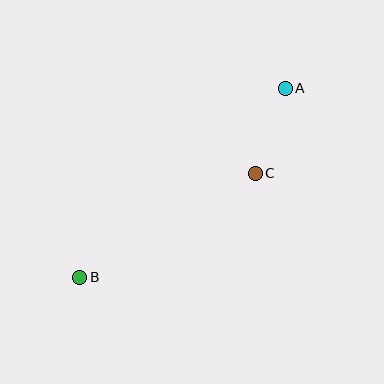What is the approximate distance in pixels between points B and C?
The distance between B and C is approximately 204 pixels.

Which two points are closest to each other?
Points A and C are closest to each other.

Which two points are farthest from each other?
Points A and B are farthest from each other.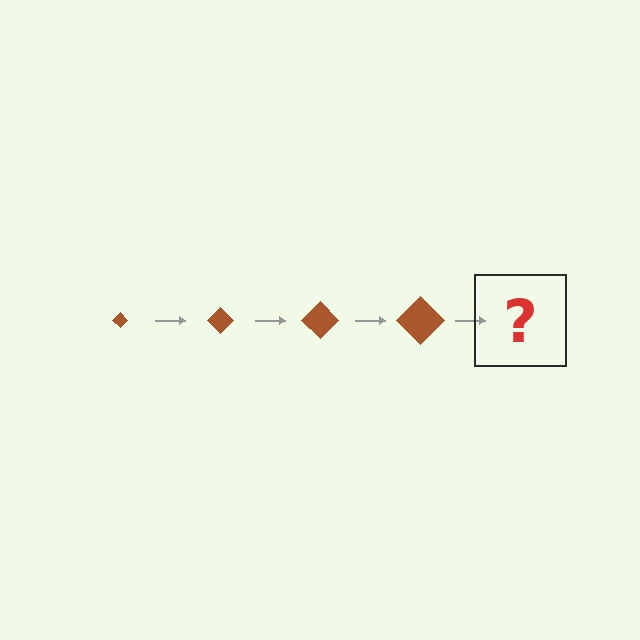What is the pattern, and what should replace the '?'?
The pattern is that the diamond gets progressively larger each step. The '?' should be a brown diamond, larger than the previous one.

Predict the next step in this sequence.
The next step is a brown diamond, larger than the previous one.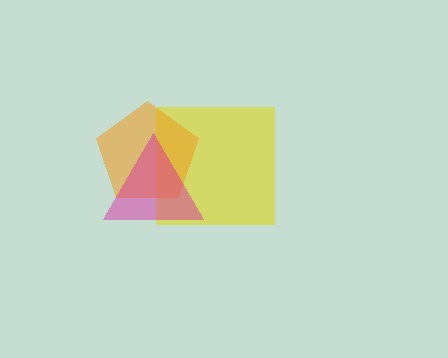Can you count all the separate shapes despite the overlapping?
Yes, there are 3 separate shapes.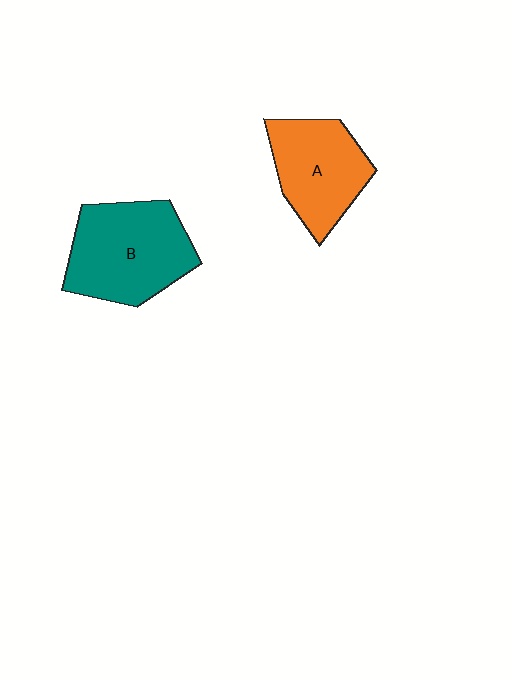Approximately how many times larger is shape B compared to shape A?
Approximately 1.3 times.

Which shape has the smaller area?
Shape A (orange).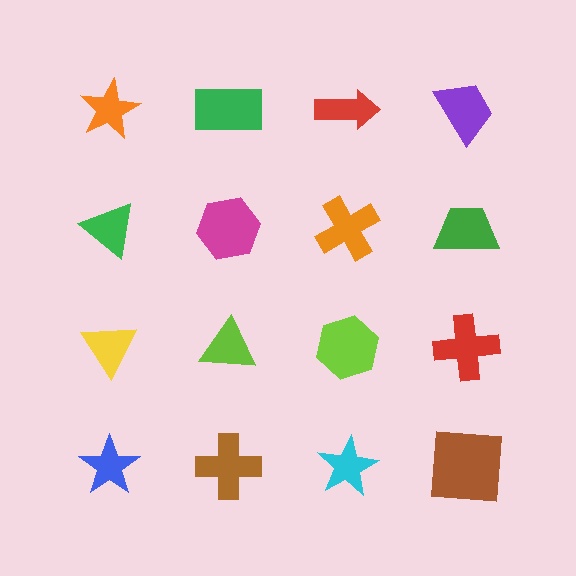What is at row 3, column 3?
A lime hexagon.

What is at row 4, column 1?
A blue star.